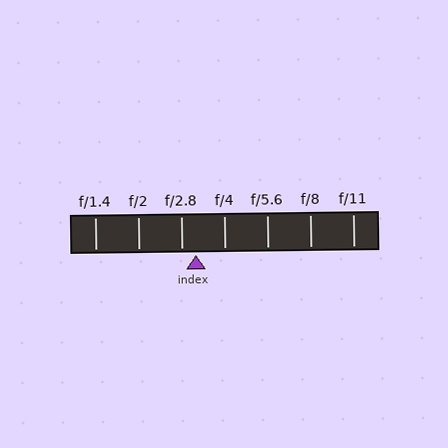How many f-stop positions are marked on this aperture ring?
There are 7 f-stop positions marked.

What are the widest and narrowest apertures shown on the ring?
The widest aperture shown is f/1.4 and the narrowest is f/11.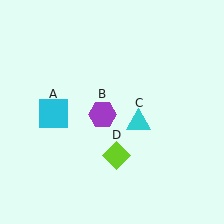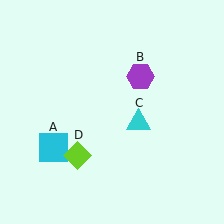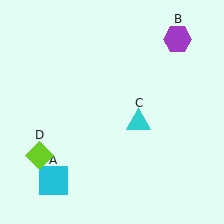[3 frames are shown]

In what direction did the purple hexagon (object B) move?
The purple hexagon (object B) moved up and to the right.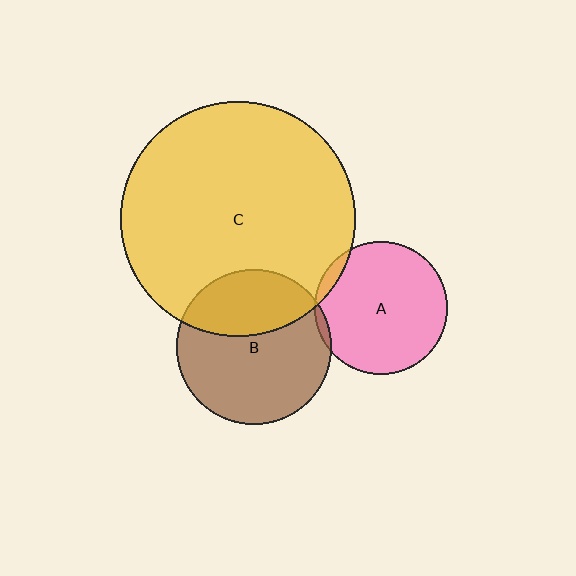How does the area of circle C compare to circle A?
Approximately 3.1 times.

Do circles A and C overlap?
Yes.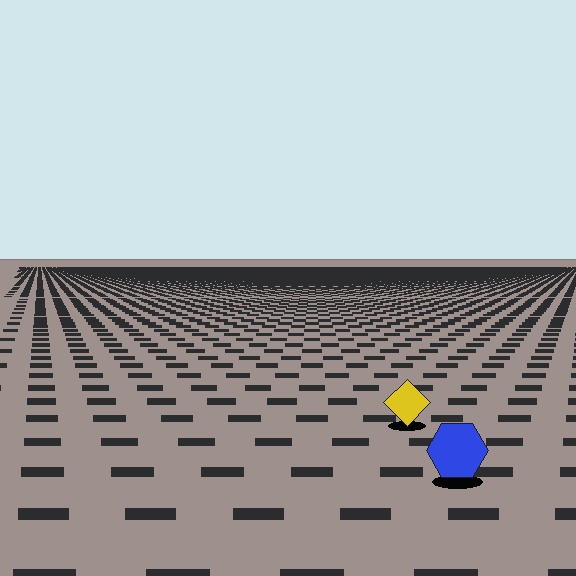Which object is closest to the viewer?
The blue hexagon is closest. The texture marks near it are larger and more spread out.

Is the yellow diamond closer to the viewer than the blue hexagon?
No. The blue hexagon is closer — you can tell from the texture gradient: the ground texture is coarser near it.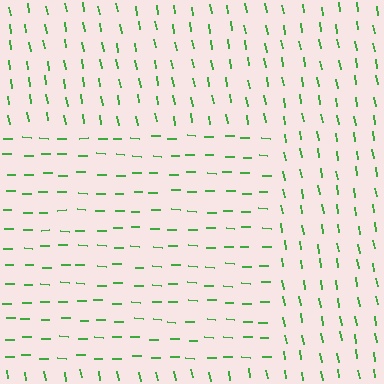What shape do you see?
I see a rectangle.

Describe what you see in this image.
The image is filled with small green line segments. A rectangle region in the image has lines oriented differently from the surrounding lines, creating a visible texture boundary.